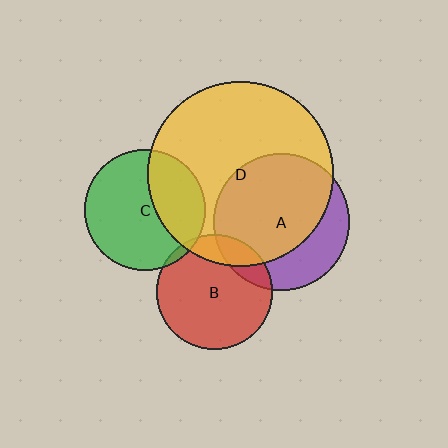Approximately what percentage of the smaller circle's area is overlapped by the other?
Approximately 15%.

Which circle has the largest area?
Circle D (yellow).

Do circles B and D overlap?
Yes.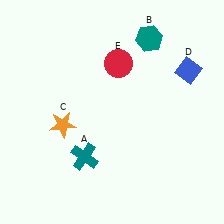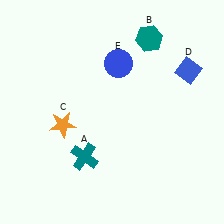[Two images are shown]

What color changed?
The circle (E) changed from red in Image 1 to blue in Image 2.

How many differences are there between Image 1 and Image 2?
There is 1 difference between the two images.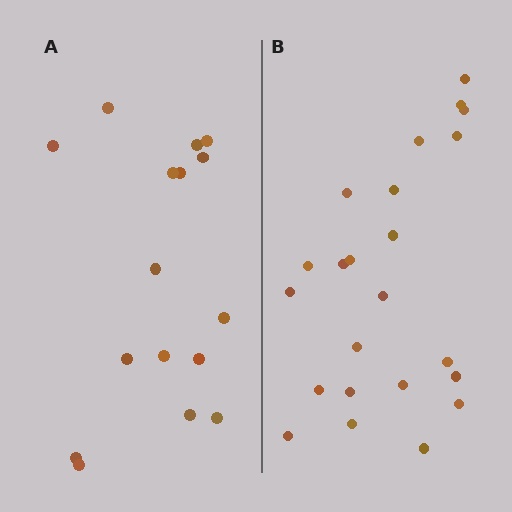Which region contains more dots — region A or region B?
Region B (the right region) has more dots.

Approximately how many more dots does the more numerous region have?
Region B has roughly 8 or so more dots than region A.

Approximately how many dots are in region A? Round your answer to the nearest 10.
About 20 dots. (The exact count is 16, which rounds to 20.)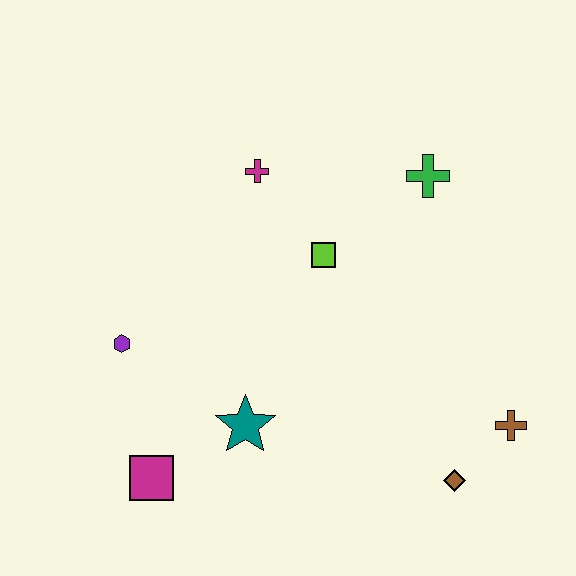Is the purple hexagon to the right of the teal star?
No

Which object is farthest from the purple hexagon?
The brown cross is farthest from the purple hexagon.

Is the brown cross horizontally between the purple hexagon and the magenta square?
No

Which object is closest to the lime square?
The magenta cross is closest to the lime square.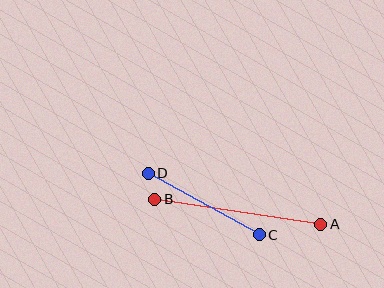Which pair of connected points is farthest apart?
Points A and B are farthest apart.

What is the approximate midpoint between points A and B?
The midpoint is at approximately (238, 212) pixels.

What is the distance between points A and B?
The distance is approximately 168 pixels.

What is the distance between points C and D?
The distance is approximately 127 pixels.